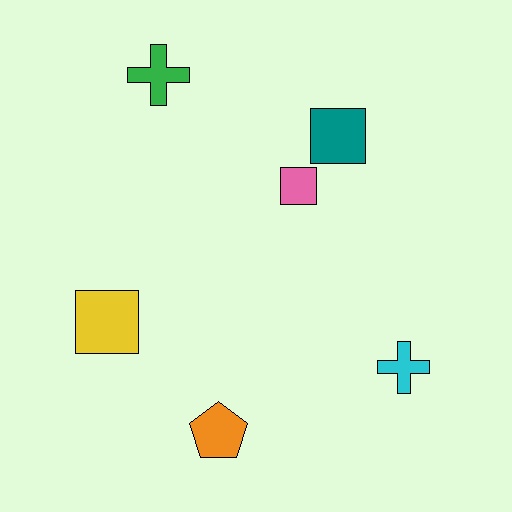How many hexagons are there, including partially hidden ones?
There are no hexagons.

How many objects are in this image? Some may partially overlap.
There are 6 objects.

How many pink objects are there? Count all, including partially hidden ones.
There is 1 pink object.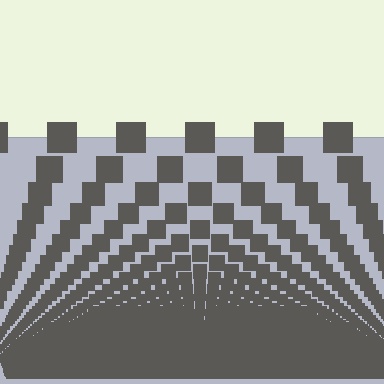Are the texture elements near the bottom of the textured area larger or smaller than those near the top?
Smaller. The gradient is inverted — elements near the bottom are smaller and denser.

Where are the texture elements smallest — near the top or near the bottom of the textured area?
Near the bottom.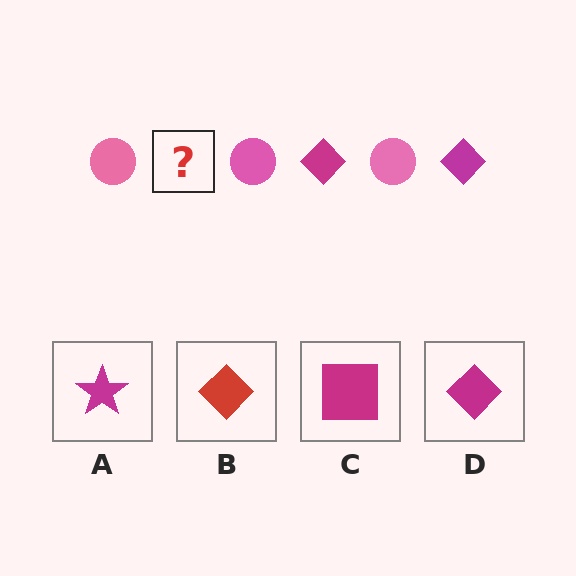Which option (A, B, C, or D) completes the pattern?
D.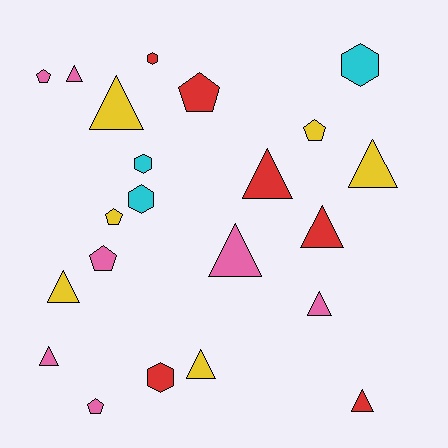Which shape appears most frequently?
Triangle, with 11 objects.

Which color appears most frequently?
Pink, with 7 objects.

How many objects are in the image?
There are 22 objects.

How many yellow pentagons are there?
There are 2 yellow pentagons.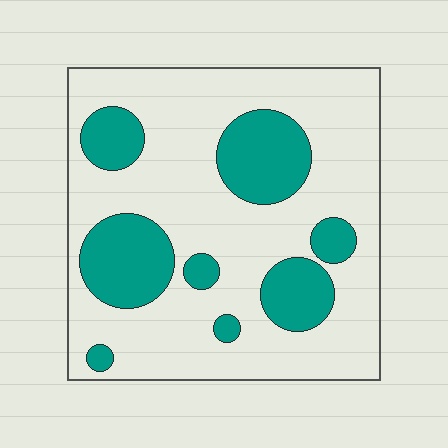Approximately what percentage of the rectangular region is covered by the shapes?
Approximately 25%.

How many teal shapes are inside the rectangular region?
8.